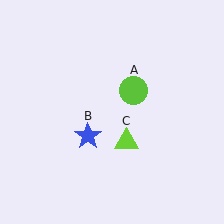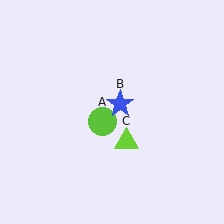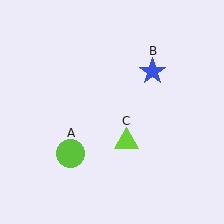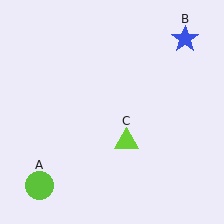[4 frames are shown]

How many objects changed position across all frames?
2 objects changed position: lime circle (object A), blue star (object B).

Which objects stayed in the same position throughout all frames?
Lime triangle (object C) remained stationary.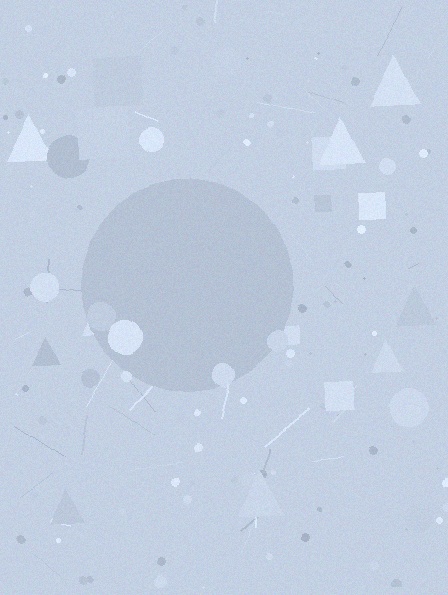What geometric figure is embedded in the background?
A circle is embedded in the background.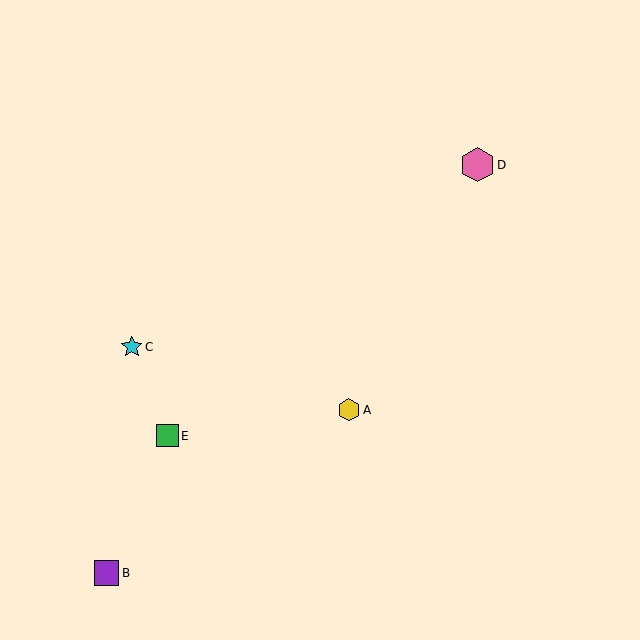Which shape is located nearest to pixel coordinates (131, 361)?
The cyan star (labeled C) at (132, 347) is nearest to that location.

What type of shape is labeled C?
Shape C is a cyan star.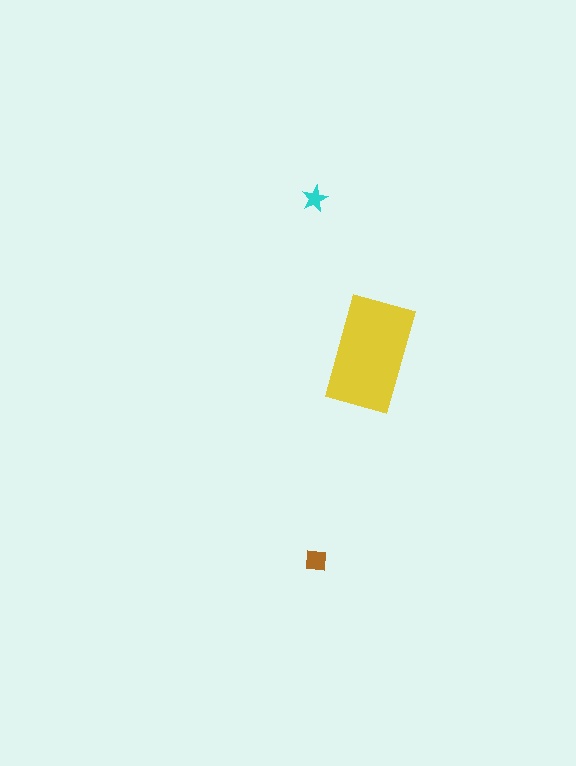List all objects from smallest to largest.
The cyan star, the brown square, the yellow rectangle.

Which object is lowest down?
The brown square is bottommost.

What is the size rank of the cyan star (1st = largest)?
3rd.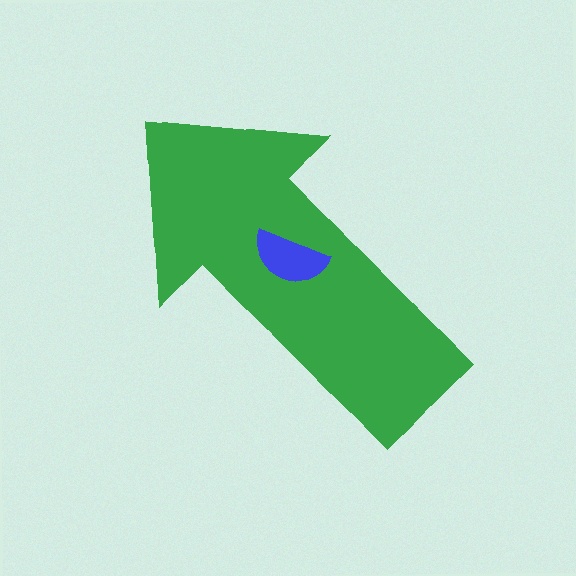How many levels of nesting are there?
2.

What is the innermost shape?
The blue semicircle.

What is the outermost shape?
The green arrow.